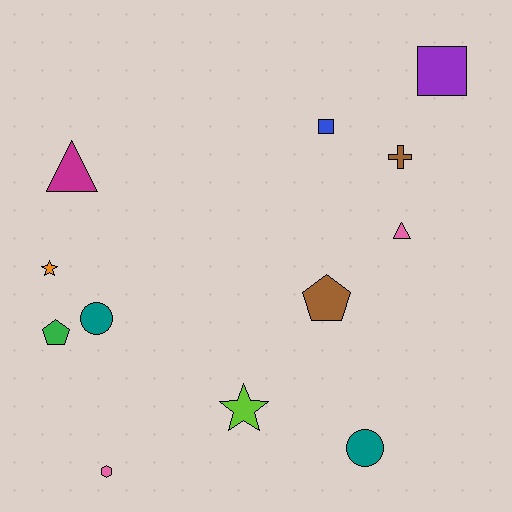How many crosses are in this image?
There is 1 cross.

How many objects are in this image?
There are 12 objects.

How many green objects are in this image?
There is 1 green object.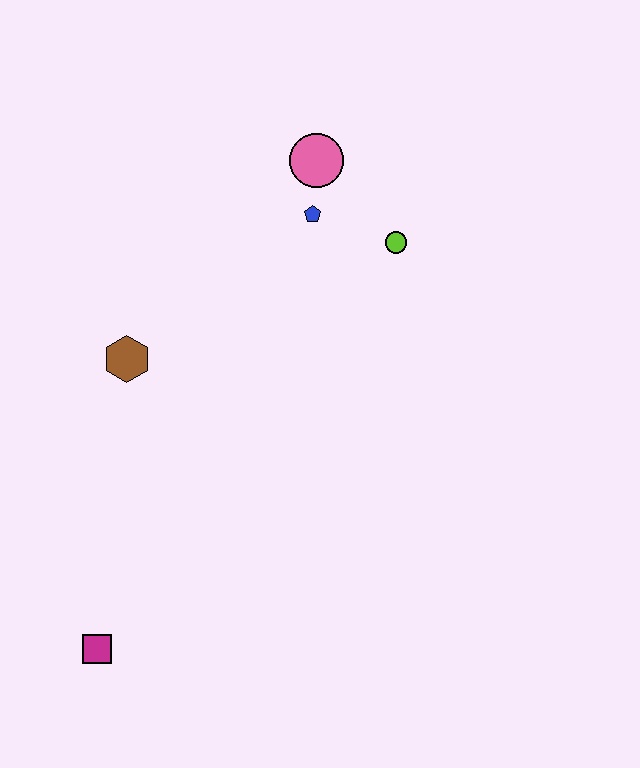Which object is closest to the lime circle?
The blue pentagon is closest to the lime circle.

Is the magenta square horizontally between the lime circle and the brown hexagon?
No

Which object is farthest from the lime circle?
The magenta square is farthest from the lime circle.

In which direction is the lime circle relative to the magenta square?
The lime circle is above the magenta square.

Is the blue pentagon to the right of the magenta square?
Yes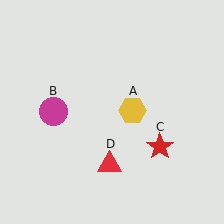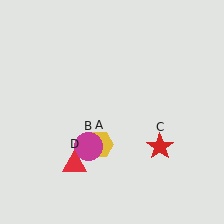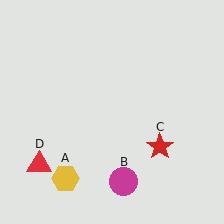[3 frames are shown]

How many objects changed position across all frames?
3 objects changed position: yellow hexagon (object A), magenta circle (object B), red triangle (object D).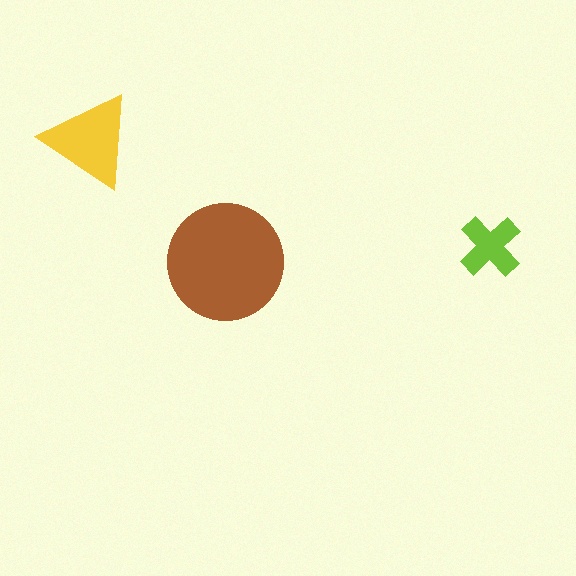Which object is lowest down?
The brown circle is bottommost.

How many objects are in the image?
There are 3 objects in the image.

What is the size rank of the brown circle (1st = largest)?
1st.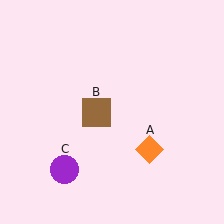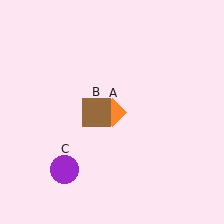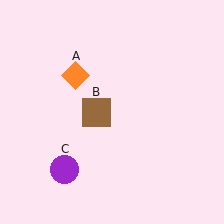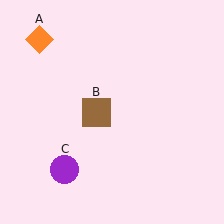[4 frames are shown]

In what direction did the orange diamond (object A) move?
The orange diamond (object A) moved up and to the left.